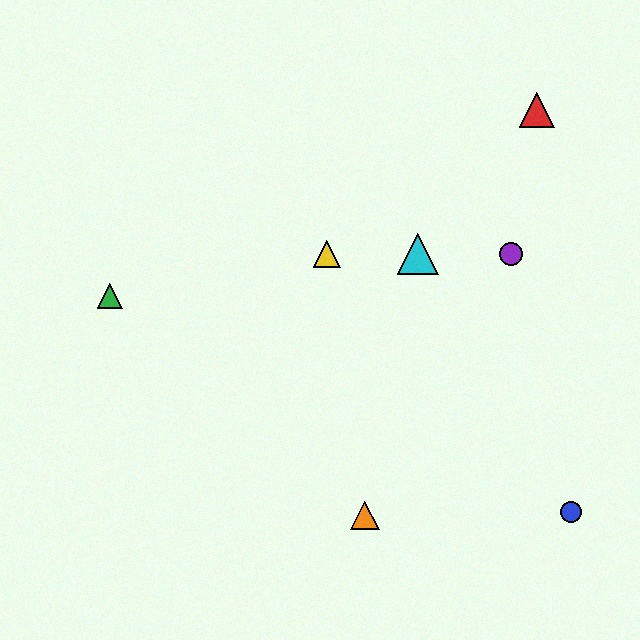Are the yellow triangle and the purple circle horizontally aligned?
Yes, both are at y≈254.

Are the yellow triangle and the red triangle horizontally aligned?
No, the yellow triangle is at y≈254 and the red triangle is at y≈110.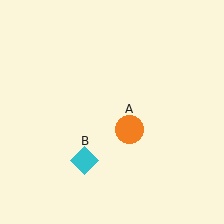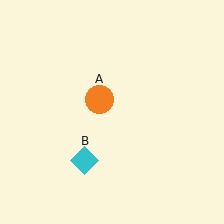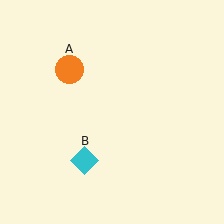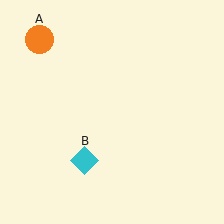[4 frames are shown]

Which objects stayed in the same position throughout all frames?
Cyan diamond (object B) remained stationary.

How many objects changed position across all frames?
1 object changed position: orange circle (object A).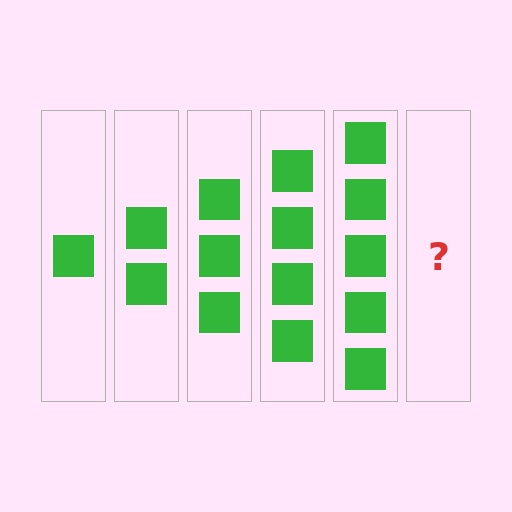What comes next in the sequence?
The next element should be 6 squares.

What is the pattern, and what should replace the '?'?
The pattern is that each step adds one more square. The '?' should be 6 squares.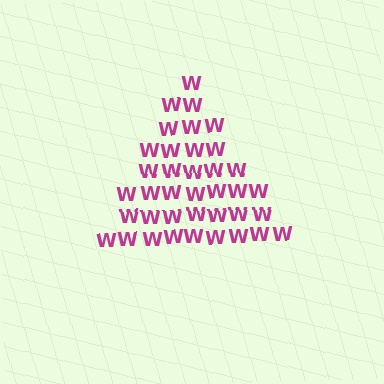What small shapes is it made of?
It is made of small letter W's.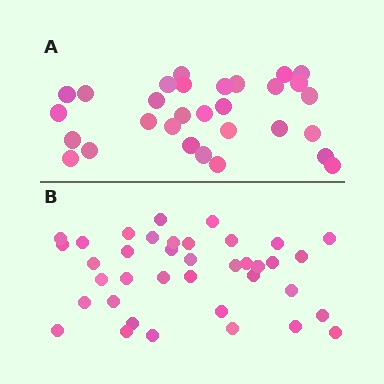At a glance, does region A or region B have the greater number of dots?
Region B (the bottom region) has more dots.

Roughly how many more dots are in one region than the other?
Region B has roughly 8 or so more dots than region A.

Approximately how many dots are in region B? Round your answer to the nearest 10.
About 40 dots. (The exact count is 38, which rounds to 40.)